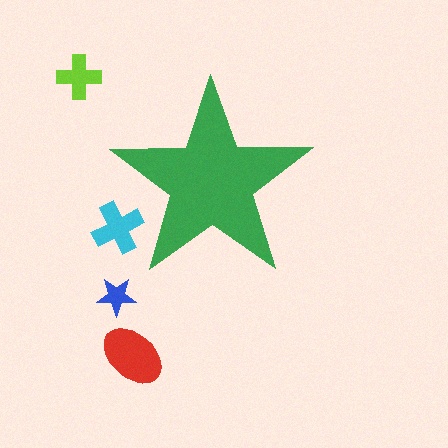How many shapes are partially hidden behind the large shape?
1 shape is partially hidden.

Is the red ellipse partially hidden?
No, the red ellipse is fully visible.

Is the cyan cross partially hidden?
Yes, the cyan cross is partially hidden behind the green star.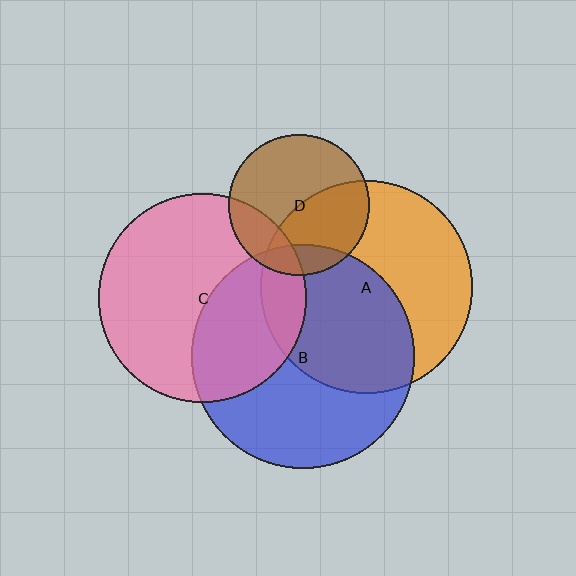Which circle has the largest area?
Circle B (blue).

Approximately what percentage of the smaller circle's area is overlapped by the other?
Approximately 45%.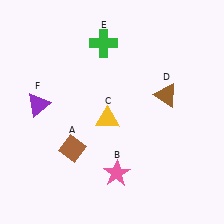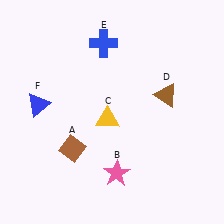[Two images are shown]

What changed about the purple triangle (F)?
In Image 1, F is purple. In Image 2, it changed to blue.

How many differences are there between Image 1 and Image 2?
There are 2 differences between the two images.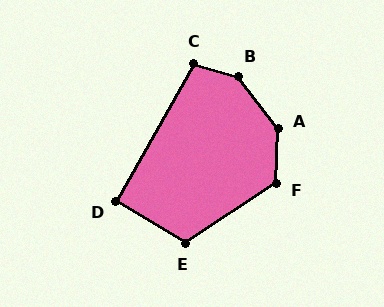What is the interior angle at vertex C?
Approximately 103 degrees (obtuse).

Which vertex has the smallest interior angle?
D, at approximately 92 degrees.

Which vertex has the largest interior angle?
B, at approximately 144 degrees.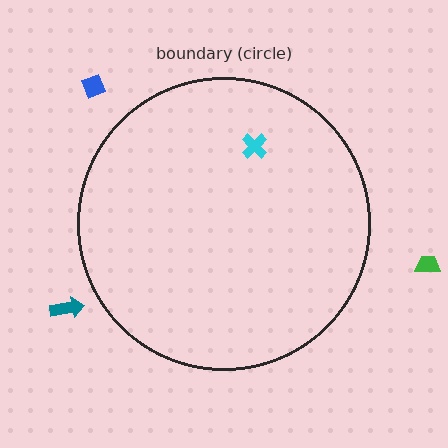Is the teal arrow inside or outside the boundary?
Outside.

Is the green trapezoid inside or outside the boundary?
Outside.